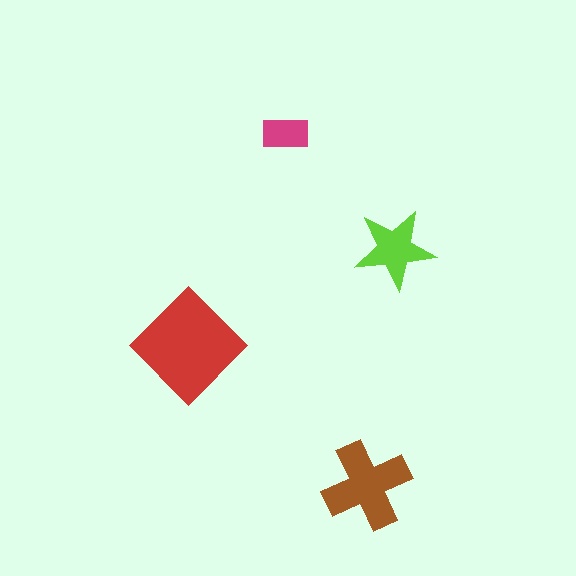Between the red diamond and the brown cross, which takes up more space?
The red diamond.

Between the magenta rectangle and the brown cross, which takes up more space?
The brown cross.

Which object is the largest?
The red diamond.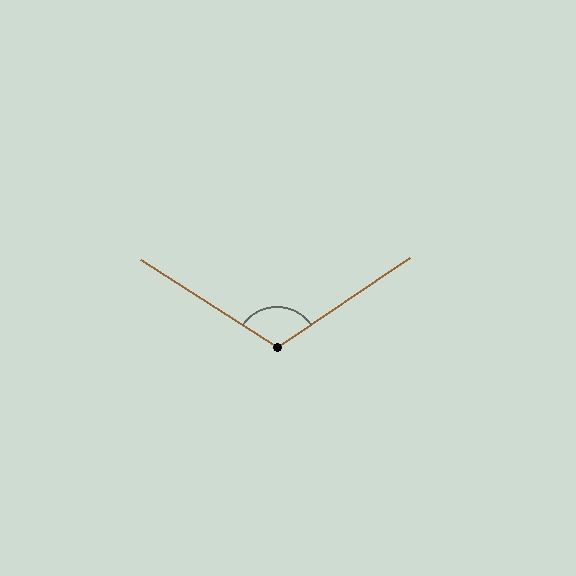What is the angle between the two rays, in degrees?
Approximately 113 degrees.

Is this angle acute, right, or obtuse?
It is obtuse.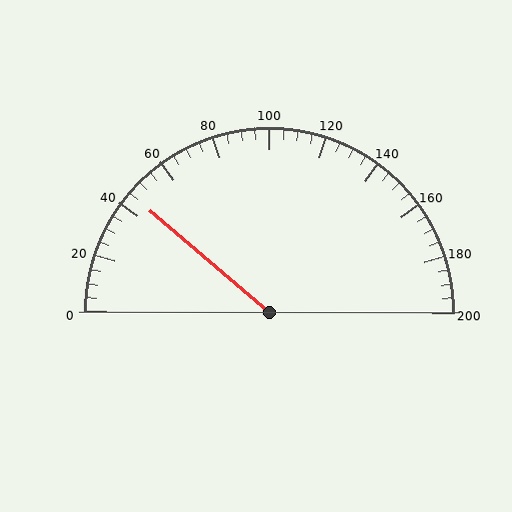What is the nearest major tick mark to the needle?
The nearest major tick mark is 40.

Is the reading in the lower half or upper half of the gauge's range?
The reading is in the lower half of the range (0 to 200).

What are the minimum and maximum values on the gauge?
The gauge ranges from 0 to 200.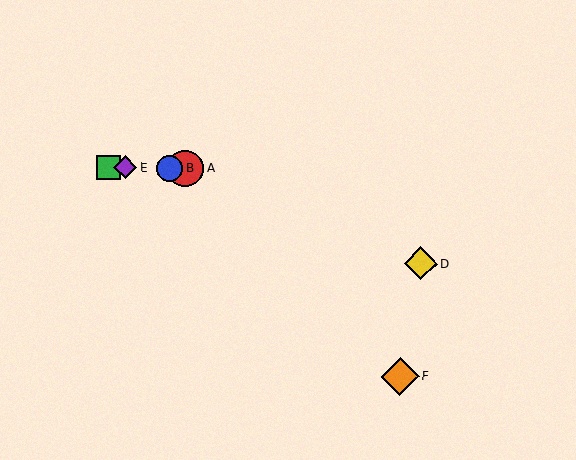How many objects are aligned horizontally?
4 objects (A, B, C, E) are aligned horizontally.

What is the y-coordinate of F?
Object F is at y≈377.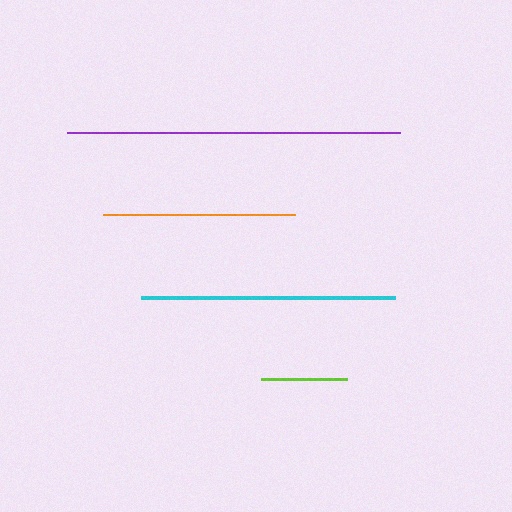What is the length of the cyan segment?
The cyan segment is approximately 254 pixels long.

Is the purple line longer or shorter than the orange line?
The purple line is longer than the orange line.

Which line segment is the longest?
The purple line is the longest at approximately 333 pixels.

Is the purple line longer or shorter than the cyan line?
The purple line is longer than the cyan line.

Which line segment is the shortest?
The lime line is the shortest at approximately 86 pixels.